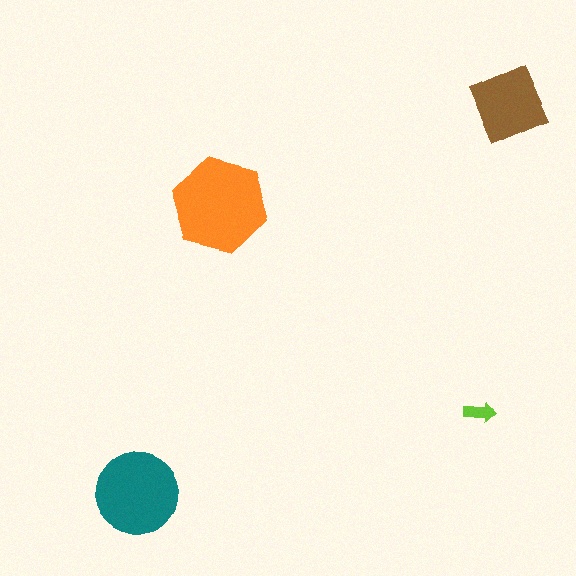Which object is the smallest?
The lime arrow.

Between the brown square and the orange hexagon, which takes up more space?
The orange hexagon.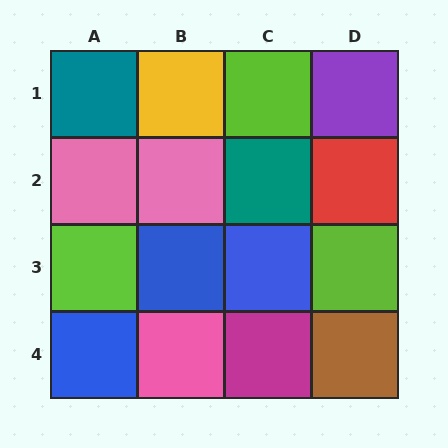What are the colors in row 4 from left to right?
Blue, pink, magenta, brown.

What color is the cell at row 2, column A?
Pink.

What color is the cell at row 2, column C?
Teal.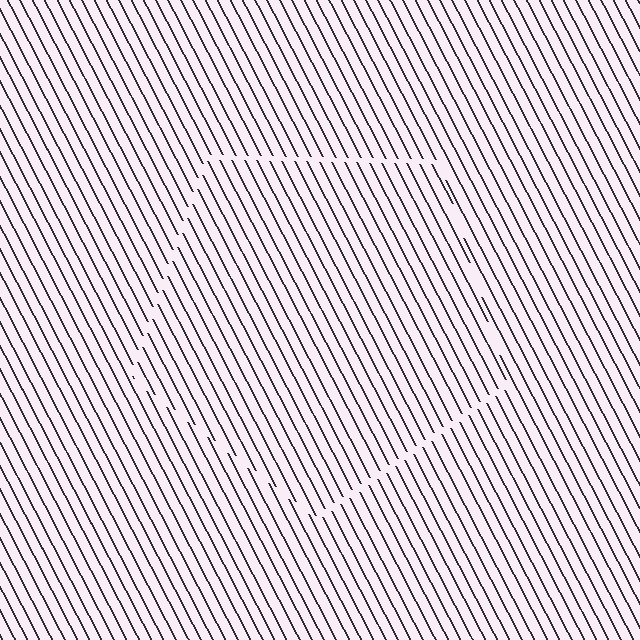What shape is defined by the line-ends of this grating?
An illusory pentagon. The interior of the shape contains the same grating, shifted by half a period — the contour is defined by the phase discontinuity where line-ends from the inner and outer gratings abut.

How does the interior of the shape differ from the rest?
The interior of the shape contains the same grating, shifted by half a period — the contour is defined by the phase discontinuity where line-ends from the inner and outer gratings abut.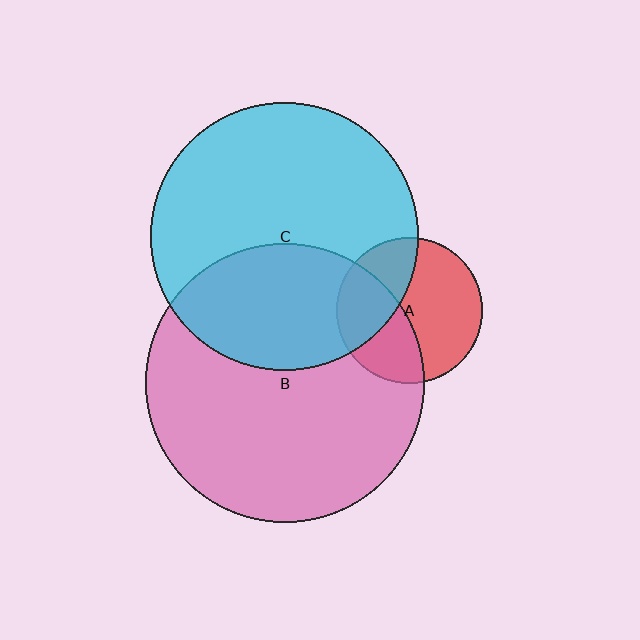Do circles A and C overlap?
Yes.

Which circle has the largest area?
Circle B (pink).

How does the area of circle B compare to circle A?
Approximately 3.7 times.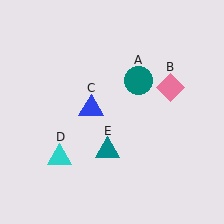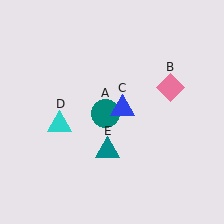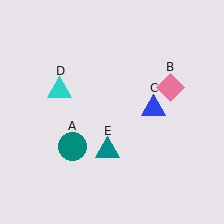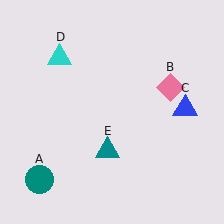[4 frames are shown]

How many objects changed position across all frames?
3 objects changed position: teal circle (object A), blue triangle (object C), cyan triangle (object D).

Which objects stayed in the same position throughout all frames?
Pink diamond (object B) and teal triangle (object E) remained stationary.